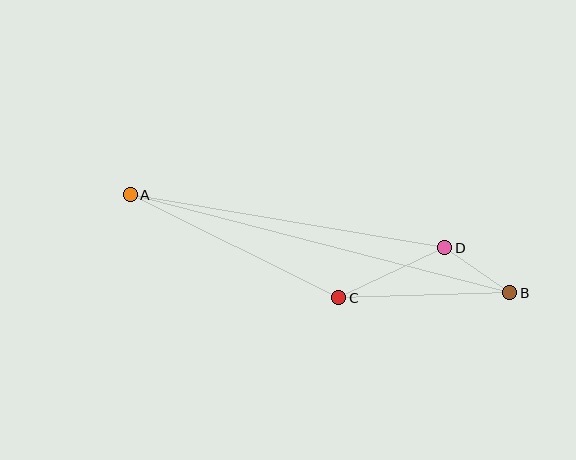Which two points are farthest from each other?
Points A and B are farthest from each other.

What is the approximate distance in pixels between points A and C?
The distance between A and C is approximately 233 pixels.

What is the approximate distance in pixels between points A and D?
The distance between A and D is approximately 319 pixels.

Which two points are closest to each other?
Points B and D are closest to each other.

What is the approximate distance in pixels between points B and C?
The distance between B and C is approximately 171 pixels.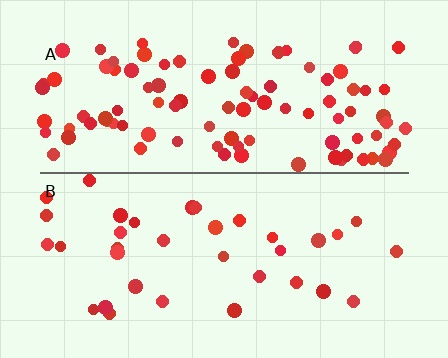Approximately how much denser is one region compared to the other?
Approximately 2.9× — region A over region B.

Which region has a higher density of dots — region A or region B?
A (the top).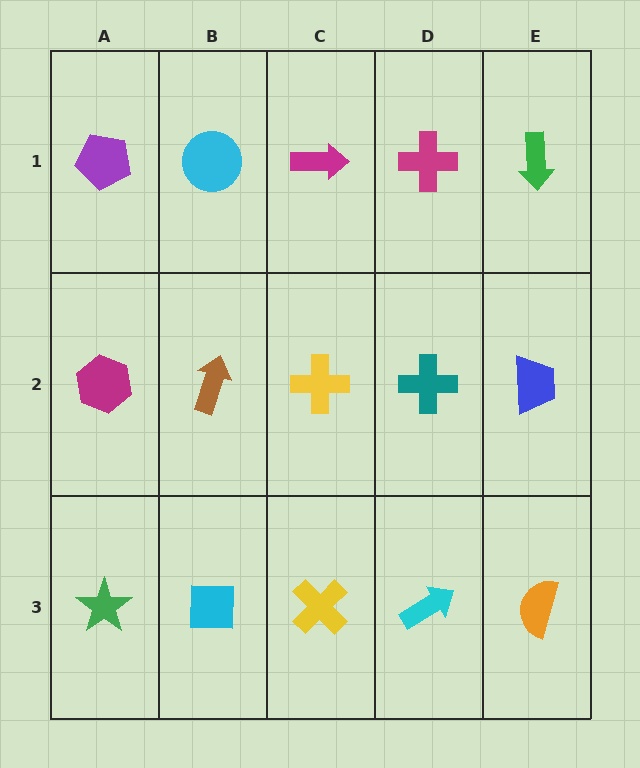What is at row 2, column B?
A brown arrow.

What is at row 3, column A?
A green star.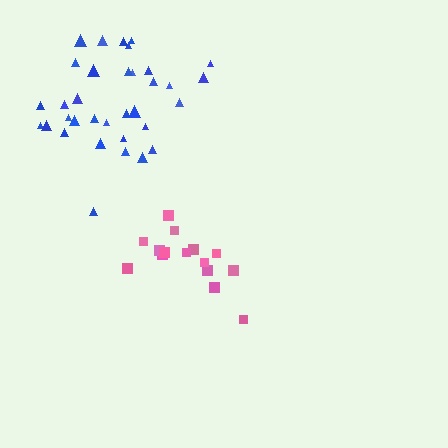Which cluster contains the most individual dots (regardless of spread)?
Blue (34).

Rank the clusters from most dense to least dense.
pink, blue.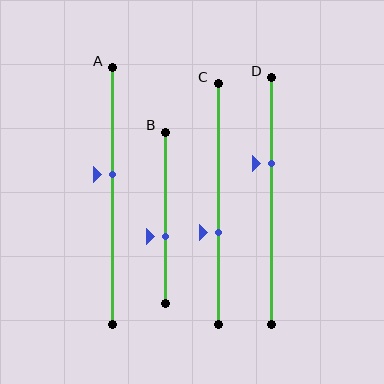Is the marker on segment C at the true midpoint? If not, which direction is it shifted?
No, the marker on segment C is shifted downward by about 12% of the segment length.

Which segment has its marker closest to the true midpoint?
Segment A has its marker closest to the true midpoint.